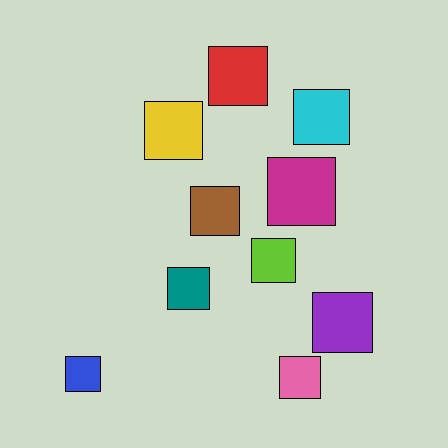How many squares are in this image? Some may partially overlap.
There are 10 squares.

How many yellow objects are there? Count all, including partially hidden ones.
There is 1 yellow object.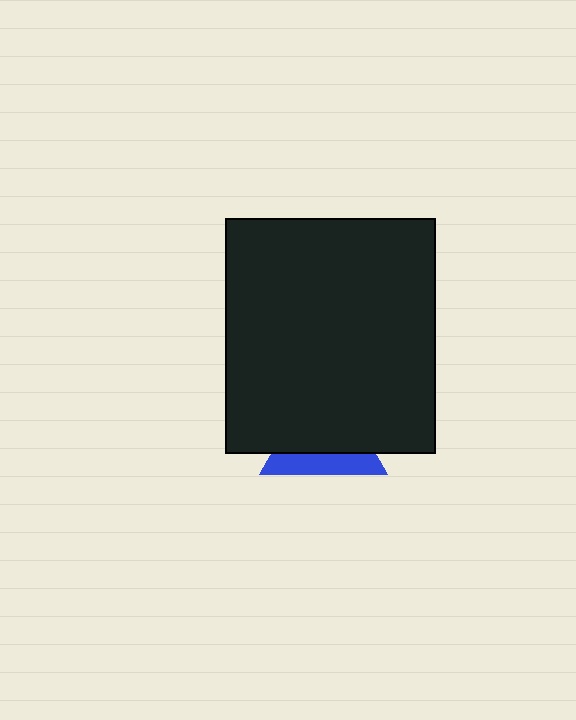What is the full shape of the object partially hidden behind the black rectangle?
The partially hidden object is a blue triangle.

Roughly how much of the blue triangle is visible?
A small part of it is visible (roughly 35%).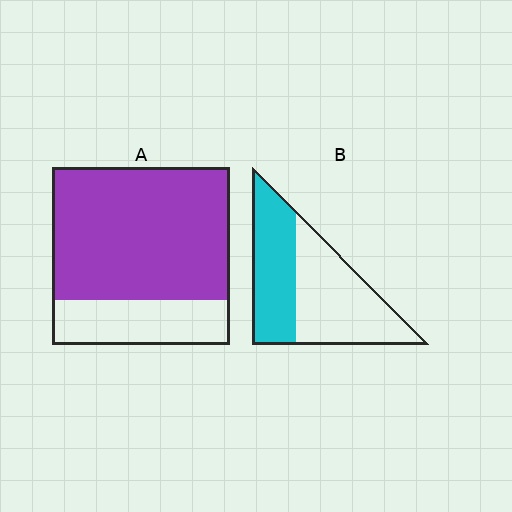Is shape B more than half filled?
No.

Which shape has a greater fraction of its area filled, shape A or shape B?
Shape A.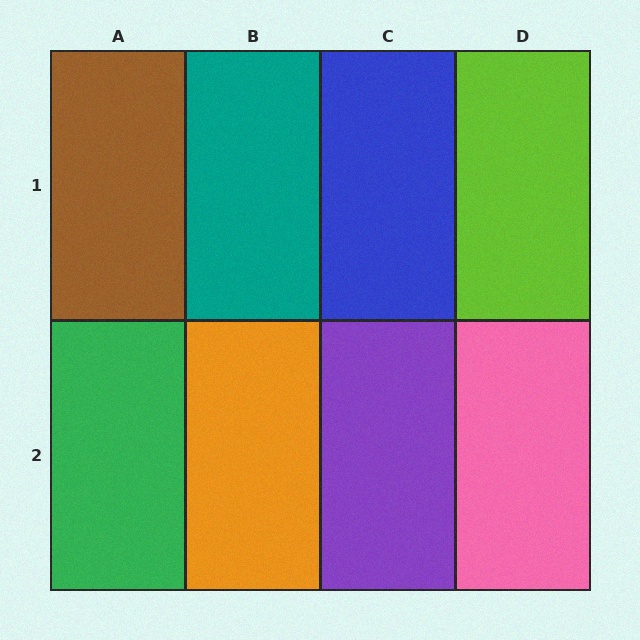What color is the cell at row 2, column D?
Pink.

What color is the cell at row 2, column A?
Green.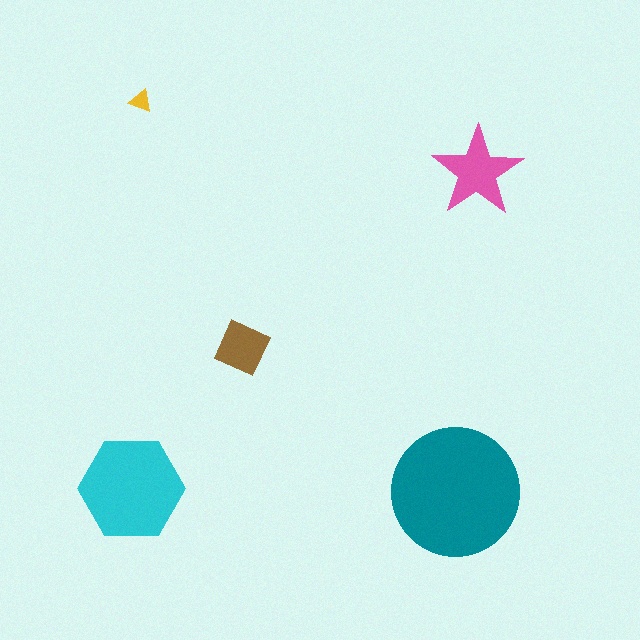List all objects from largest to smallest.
The teal circle, the cyan hexagon, the pink star, the brown diamond, the yellow triangle.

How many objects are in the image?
There are 5 objects in the image.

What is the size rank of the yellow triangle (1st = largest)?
5th.